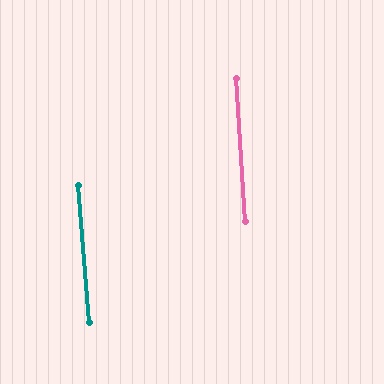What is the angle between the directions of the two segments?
Approximately 1 degree.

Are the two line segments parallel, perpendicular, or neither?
Parallel — their directions differ by only 0.8°.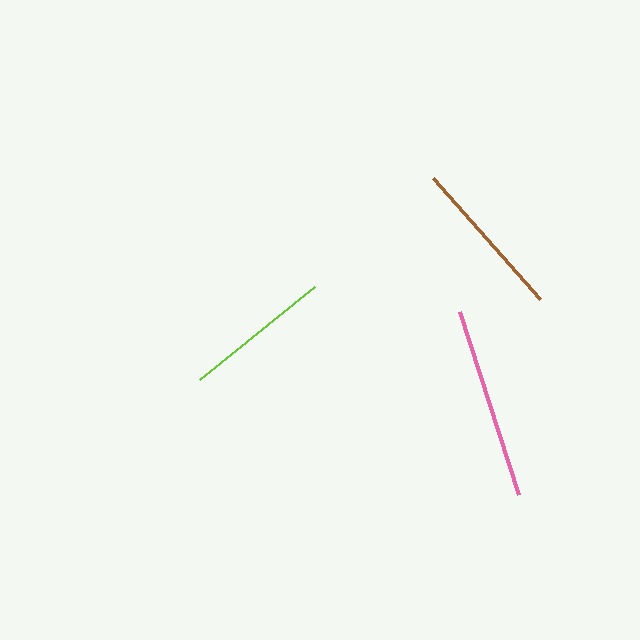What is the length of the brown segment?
The brown segment is approximately 161 pixels long.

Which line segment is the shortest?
The lime line is the shortest at approximately 148 pixels.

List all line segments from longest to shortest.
From longest to shortest: pink, brown, lime.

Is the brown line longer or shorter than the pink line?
The pink line is longer than the brown line.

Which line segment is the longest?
The pink line is the longest at approximately 193 pixels.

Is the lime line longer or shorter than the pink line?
The pink line is longer than the lime line.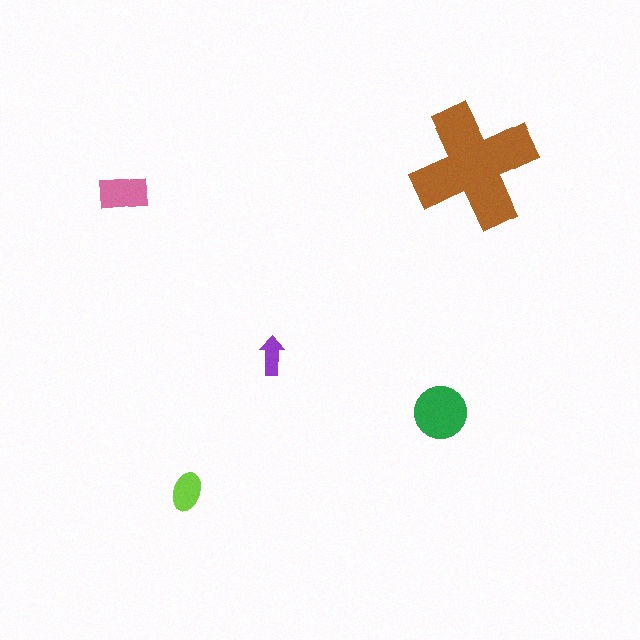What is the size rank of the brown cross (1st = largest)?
1st.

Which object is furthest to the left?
The pink rectangle is leftmost.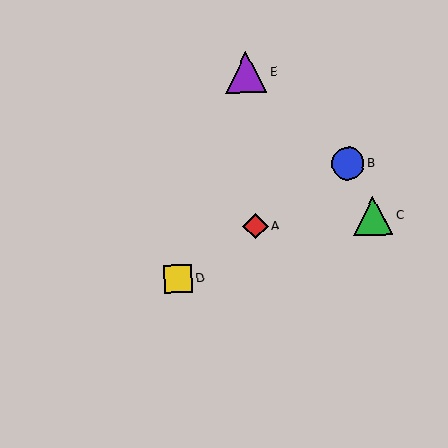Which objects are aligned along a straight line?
Objects A, B, D are aligned along a straight line.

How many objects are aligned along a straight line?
3 objects (A, B, D) are aligned along a straight line.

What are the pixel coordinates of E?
Object E is at (246, 73).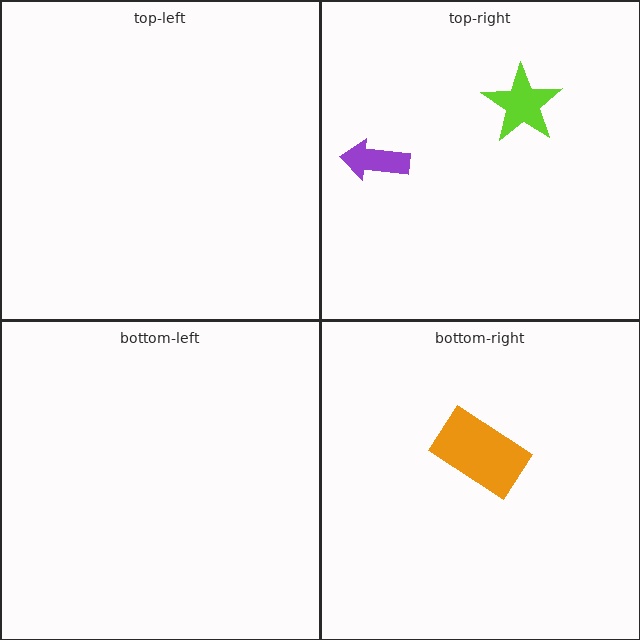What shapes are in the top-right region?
The lime star, the purple arrow.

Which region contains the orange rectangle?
The bottom-right region.